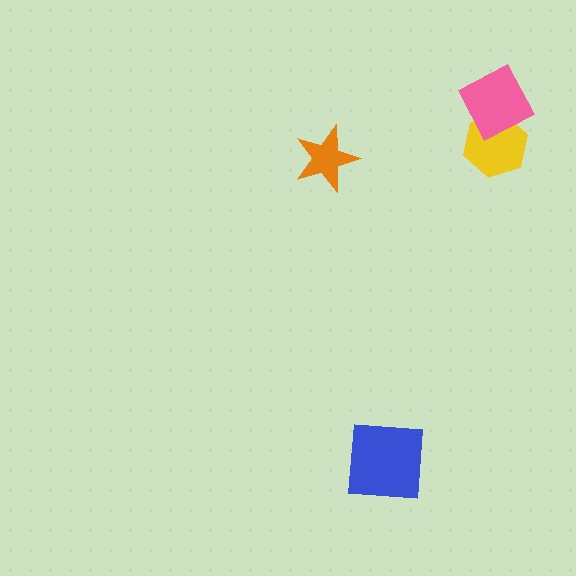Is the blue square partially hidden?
No, no other shape covers it.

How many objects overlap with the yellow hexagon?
1 object overlaps with the yellow hexagon.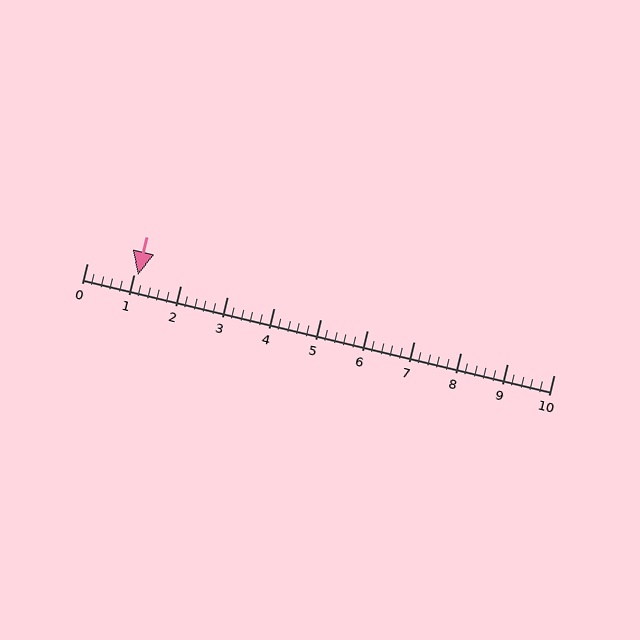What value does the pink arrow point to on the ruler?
The pink arrow points to approximately 1.1.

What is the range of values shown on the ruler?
The ruler shows values from 0 to 10.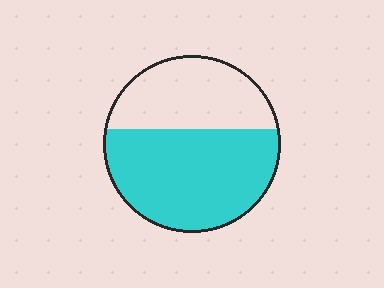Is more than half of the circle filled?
Yes.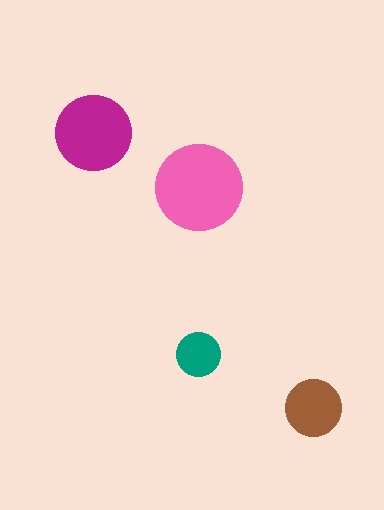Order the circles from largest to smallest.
the pink one, the magenta one, the brown one, the teal one.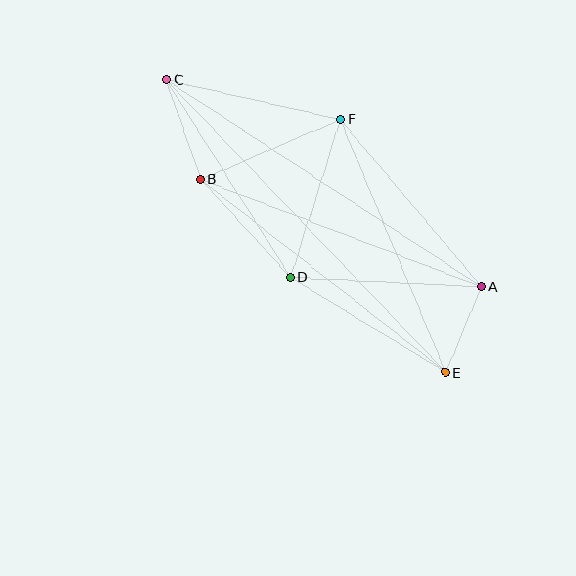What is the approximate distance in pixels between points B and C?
The distance between B and C is approximately 106 pixels.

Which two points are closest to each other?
Points A and E are closest to each other.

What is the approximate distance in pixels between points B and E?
The distance between B and E is approximately 312 pixels.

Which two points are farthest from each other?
Points C and E are farthest from each other.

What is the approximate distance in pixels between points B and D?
The distance between B and D is approximately 133 pixels.